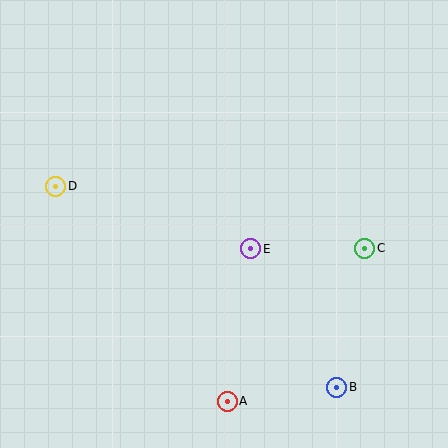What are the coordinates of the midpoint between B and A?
The midpoint between B and A is at (282, 394).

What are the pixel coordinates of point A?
Point A is at (227, 401).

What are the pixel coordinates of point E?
Point E is at (251, 249).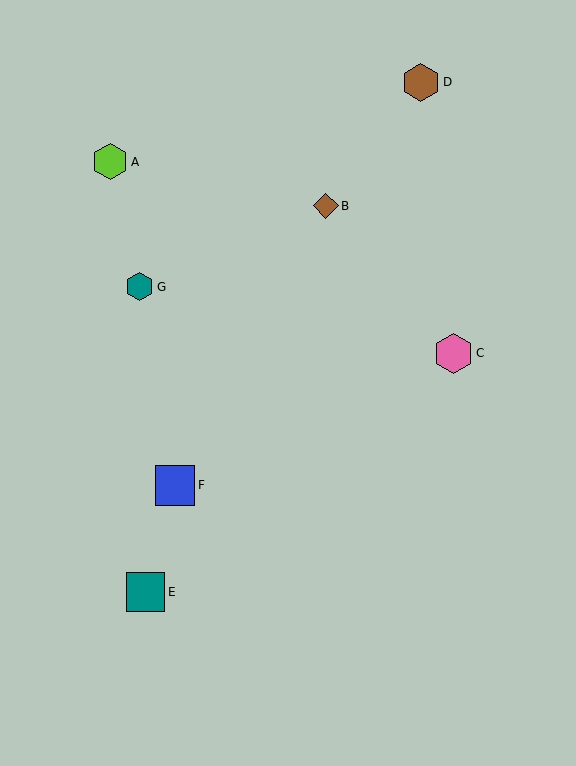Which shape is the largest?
The pink hexagon (labeled C) is the largest.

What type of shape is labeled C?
Shape C is a pink hexagon.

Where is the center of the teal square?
The center of the teal square is at (145, 592).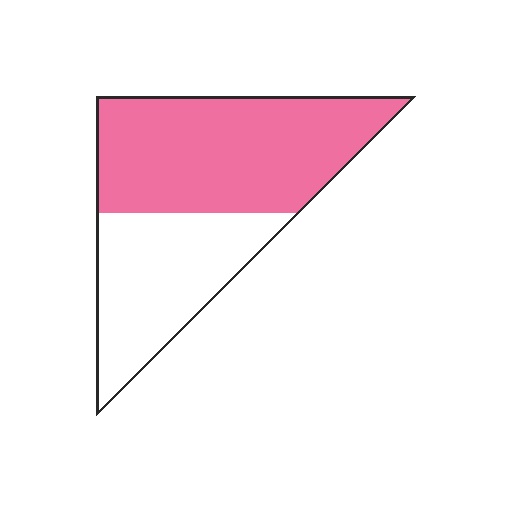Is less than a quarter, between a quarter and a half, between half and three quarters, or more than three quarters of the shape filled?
Between half and three quarters.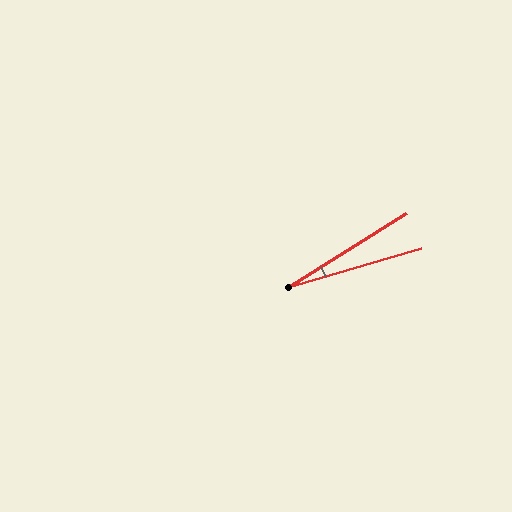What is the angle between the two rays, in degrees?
Approximately 16 degrees.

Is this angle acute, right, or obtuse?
It is acute.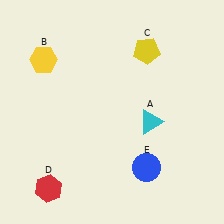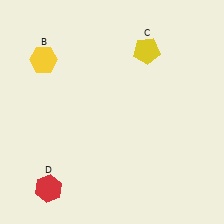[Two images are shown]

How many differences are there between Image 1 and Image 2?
There are 2 differences between the two images.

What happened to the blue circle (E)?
The blue circle (E) was removed in Image 2. It was in the bottom-right area of Image 1.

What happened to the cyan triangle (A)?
The cyan triangle (A) was removed in Image 2. It was in the bottom-right area of Image 1.